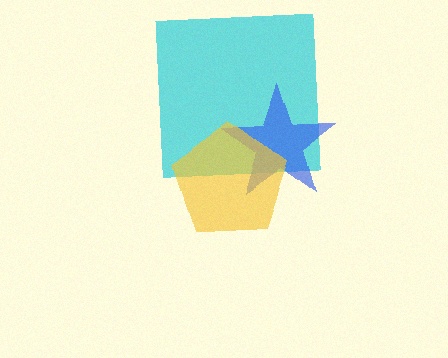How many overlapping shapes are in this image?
There are 3 overlapping shapes in the image.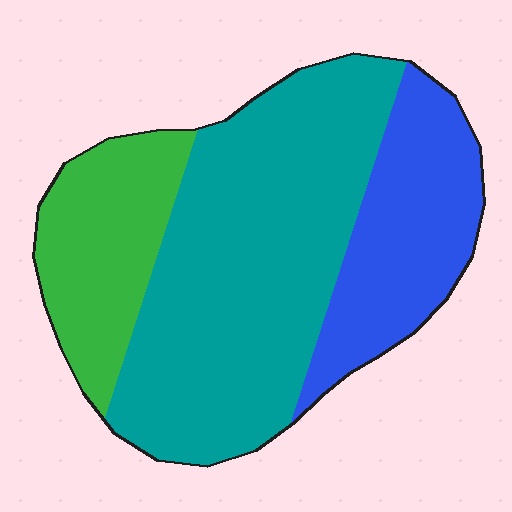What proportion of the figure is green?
Green takes up about one fifth (1/5) of the figure.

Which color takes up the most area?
Teal, at roughly 55%.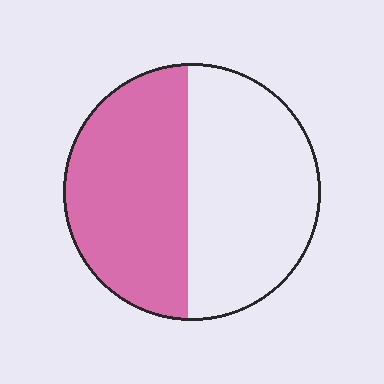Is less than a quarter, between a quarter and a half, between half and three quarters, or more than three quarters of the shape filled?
Between a quarter and a half.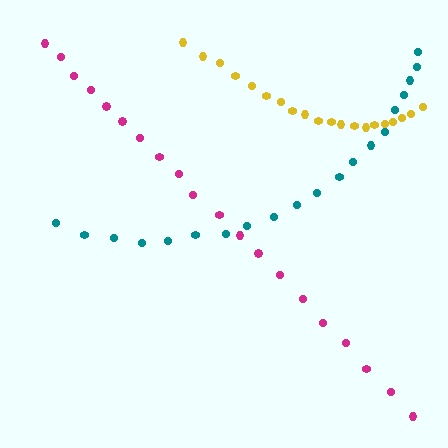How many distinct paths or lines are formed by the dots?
There are 3 distinct paths.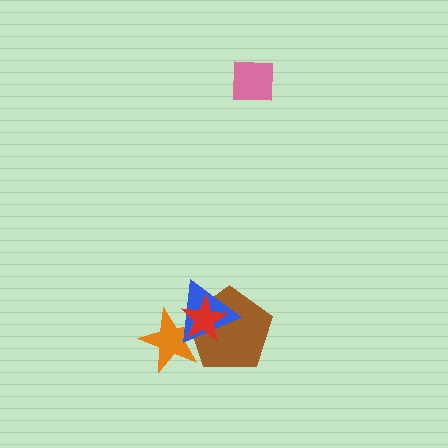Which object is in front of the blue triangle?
The red star is in front of the blue triangle.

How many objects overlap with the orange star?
3 objects overlap with the orange star.